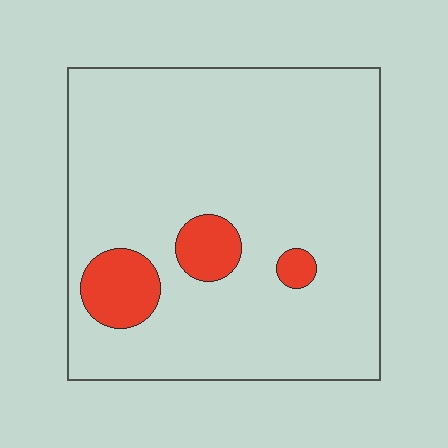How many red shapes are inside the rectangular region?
3.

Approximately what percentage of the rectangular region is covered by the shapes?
Approximately 10%.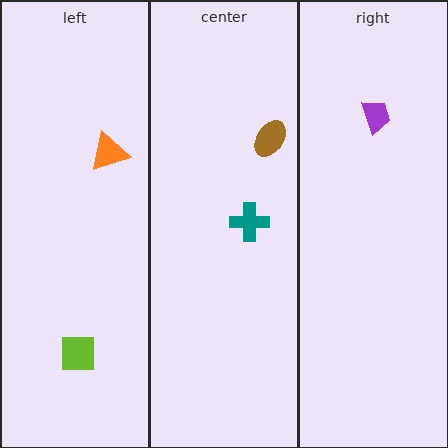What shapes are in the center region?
The brown ellipse, the teal cross.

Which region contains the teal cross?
The center region.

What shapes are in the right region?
The purple trapezoid.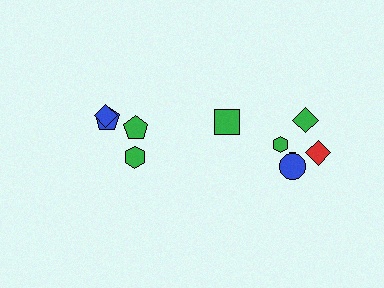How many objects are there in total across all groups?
There are 10 objects.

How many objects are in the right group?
There are 6 objects.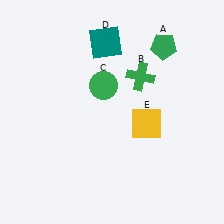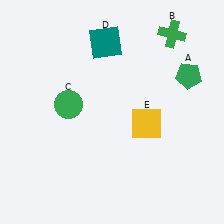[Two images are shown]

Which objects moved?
The objects that moved are: the green pentagon (A), the green cross (B), the green circle (C).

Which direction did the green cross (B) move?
The green cross (B) moved up.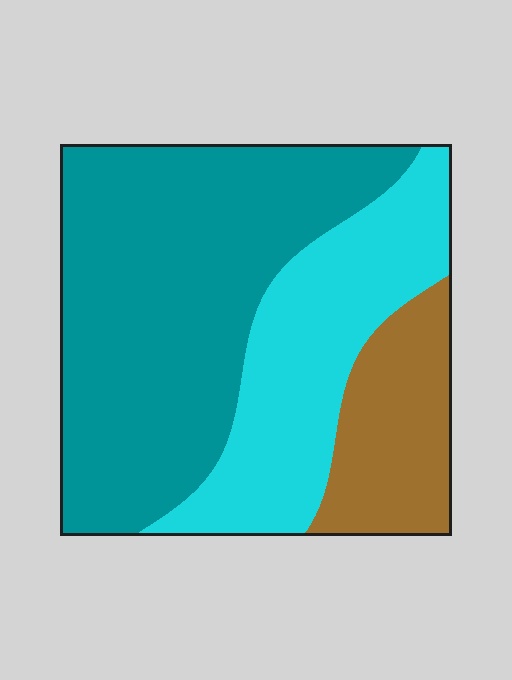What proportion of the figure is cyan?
Cyan covers 29% of the figure.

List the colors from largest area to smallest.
From largest to smallest: teal, cyan, brown.